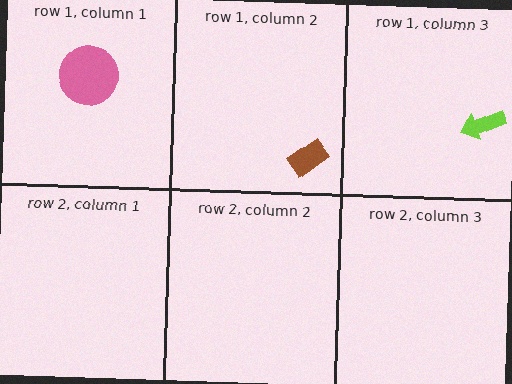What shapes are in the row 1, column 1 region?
The pink circle.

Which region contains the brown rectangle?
The row 1, column 2 region.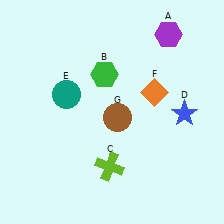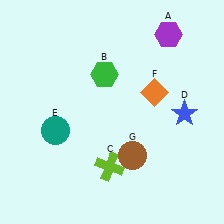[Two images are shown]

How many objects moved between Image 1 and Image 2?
2 objects moved between the two images.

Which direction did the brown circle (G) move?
The brown circle (G) moved down.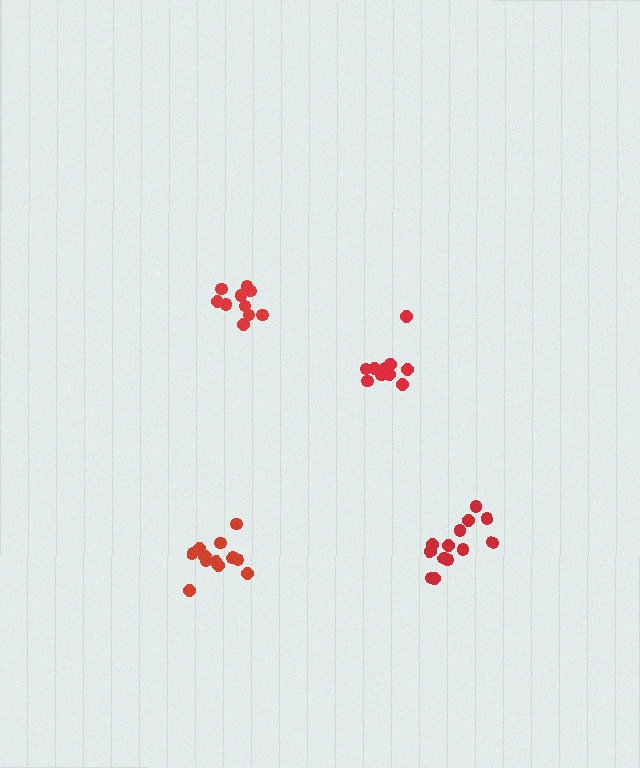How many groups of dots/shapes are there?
There are 4 groups.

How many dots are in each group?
Group 1: 11 dots, Group 2: 12 dots, Group 3: 10 dots, Group 4: 13 dots (46 total).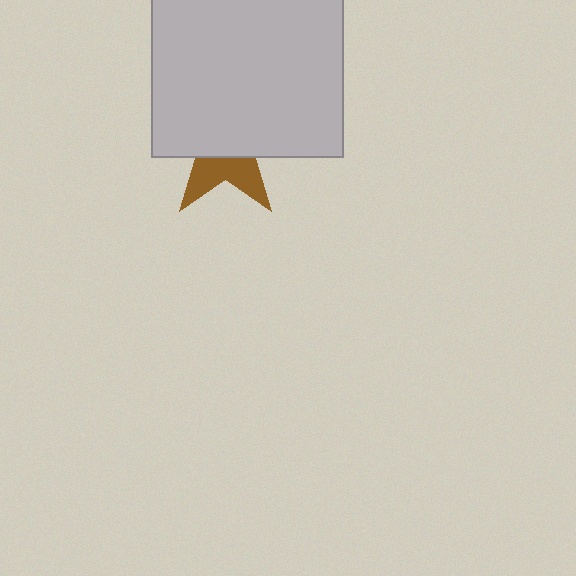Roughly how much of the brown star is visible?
A small part of it is visible (roughly 37%).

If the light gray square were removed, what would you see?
You would see the complete brown star.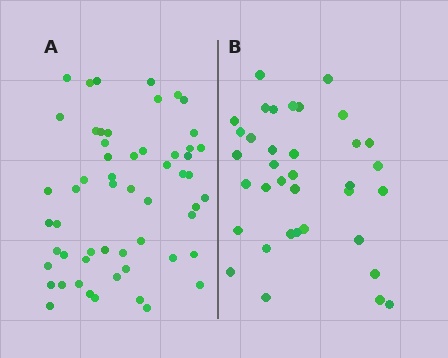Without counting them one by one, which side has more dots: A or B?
Region A (the left region) has more dots.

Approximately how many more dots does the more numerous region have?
Region A has approximately 20 more dots than region B.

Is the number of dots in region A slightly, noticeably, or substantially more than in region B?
Region A has substantially more. The ratio is roughly 1.6 to 1.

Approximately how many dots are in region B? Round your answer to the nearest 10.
About 40 dots. (The exact count is 36, which rounds to 40.)